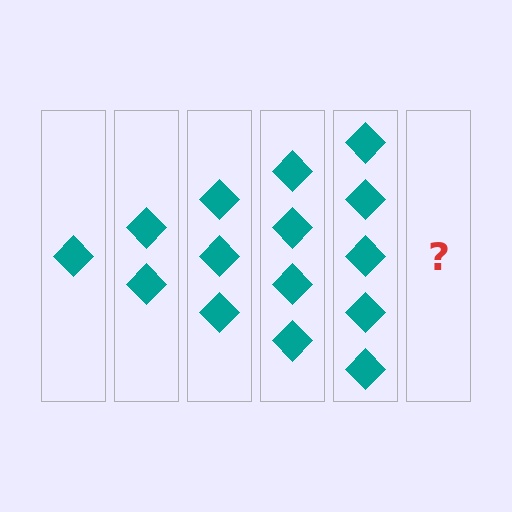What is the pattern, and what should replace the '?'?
The pattern is that each step adds one more diamond. The '?' should be 6 diamonds.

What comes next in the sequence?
The next element should be 6 diamonds.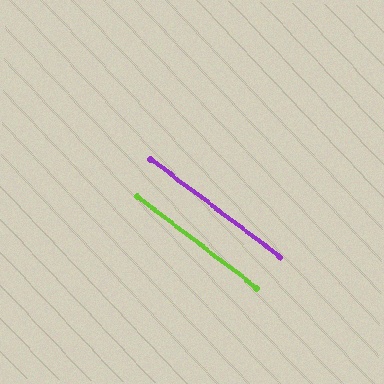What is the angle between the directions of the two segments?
Approximately 0 degrees.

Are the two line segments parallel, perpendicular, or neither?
Parallel — their directions differ by only 0.1°.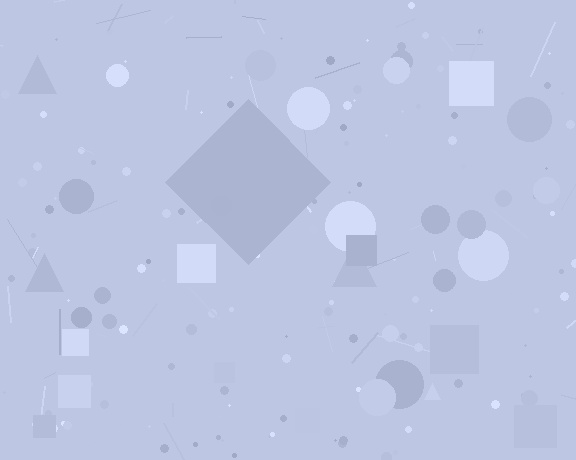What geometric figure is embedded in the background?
A diamond is embedded in the background.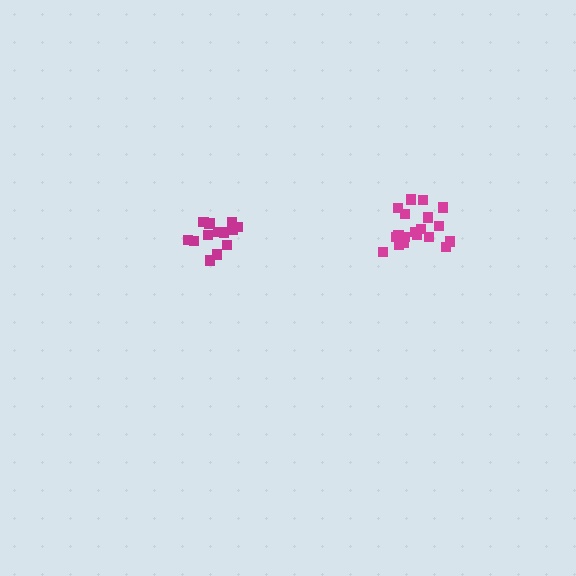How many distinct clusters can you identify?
There are 2 distinct clusters.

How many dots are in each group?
Group 1: 19 dots, Group 2: 13 dots (32 total).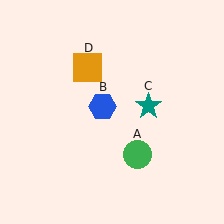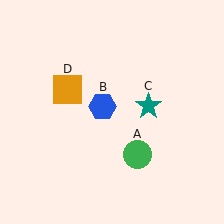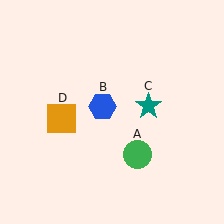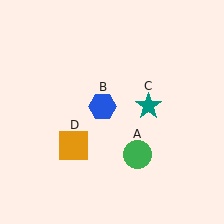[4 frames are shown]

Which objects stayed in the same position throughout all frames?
Green circle (object A) and blue hexagon (object B) and teal star (object C) remained stationary.